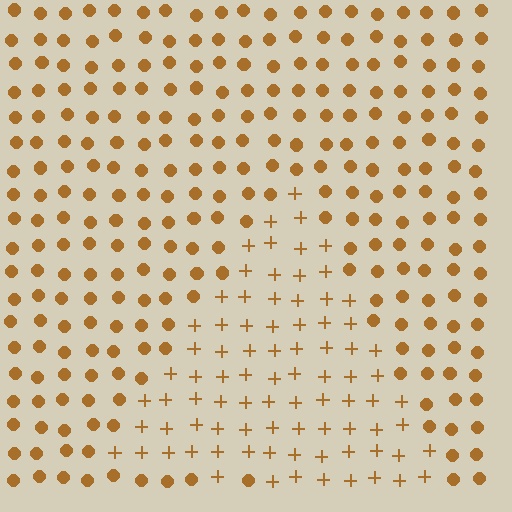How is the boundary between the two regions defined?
The boundary is defined by a change in element shape: plus signs inside vs. circles outside. All elements share the same color and spacing.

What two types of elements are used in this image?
The image uses plus signs inside the triangle region and circles outside it.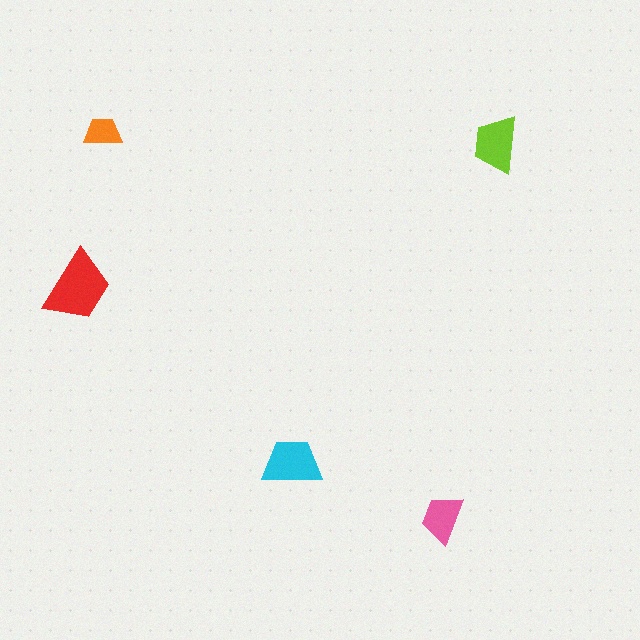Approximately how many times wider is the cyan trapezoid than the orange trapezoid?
About 1.5 times wider.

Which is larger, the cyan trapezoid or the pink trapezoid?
The cyan one.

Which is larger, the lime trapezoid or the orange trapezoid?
The lime one.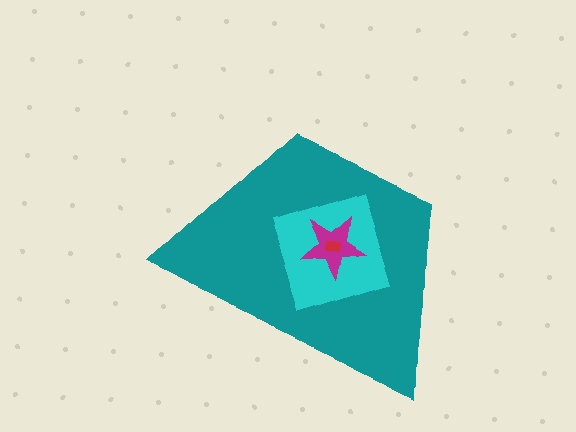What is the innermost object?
The red rectangle.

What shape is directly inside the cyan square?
The magenta star.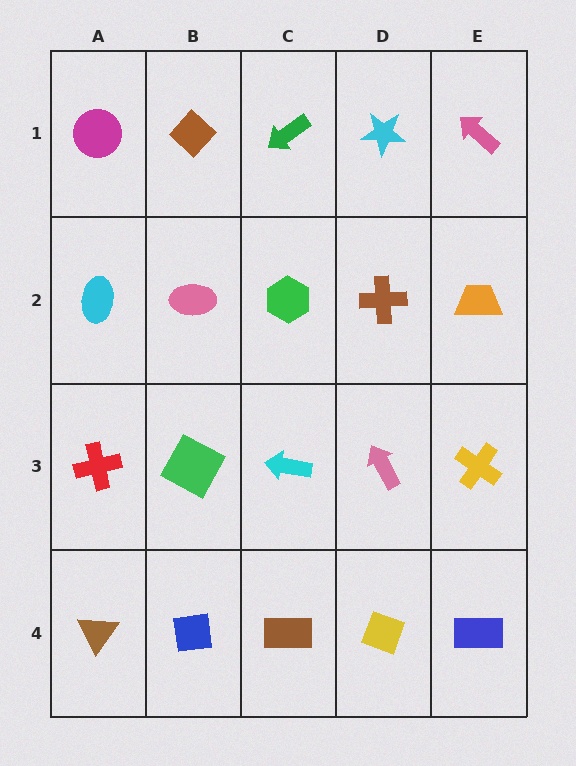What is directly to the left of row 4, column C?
A blue square.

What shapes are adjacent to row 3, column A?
A cyan ellipse (row 2, column A), a brown triangle (row 4, column A), a green square (row 3, column B).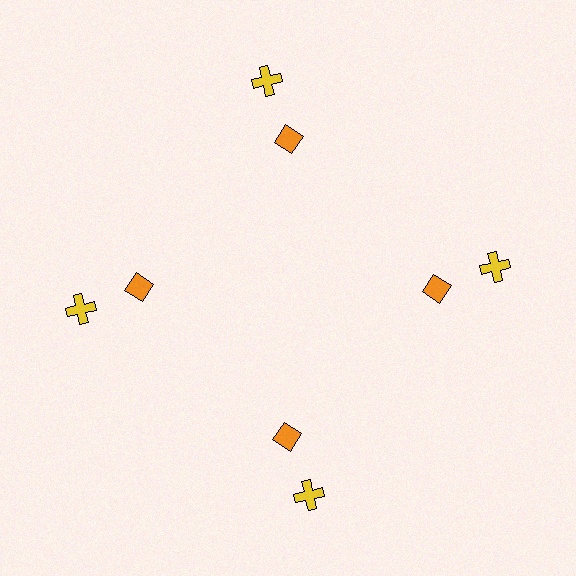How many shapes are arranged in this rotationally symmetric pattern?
There are 8 shapes, arranged in 4 groups of 2.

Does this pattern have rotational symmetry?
Yes, this pattern has 4-fold rotational symmetry. It looks the same after rotating 90 degrees around the center.